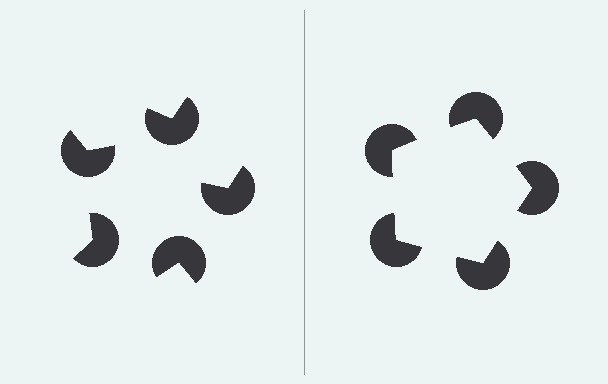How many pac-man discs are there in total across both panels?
10 — 5 on each side.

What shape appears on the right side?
An illusory pentagon.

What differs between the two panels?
The pac-man discs are positioned identically on both sides; only the wedge orientations differ. On the right they align to a pentagon; on the left they are misaligned.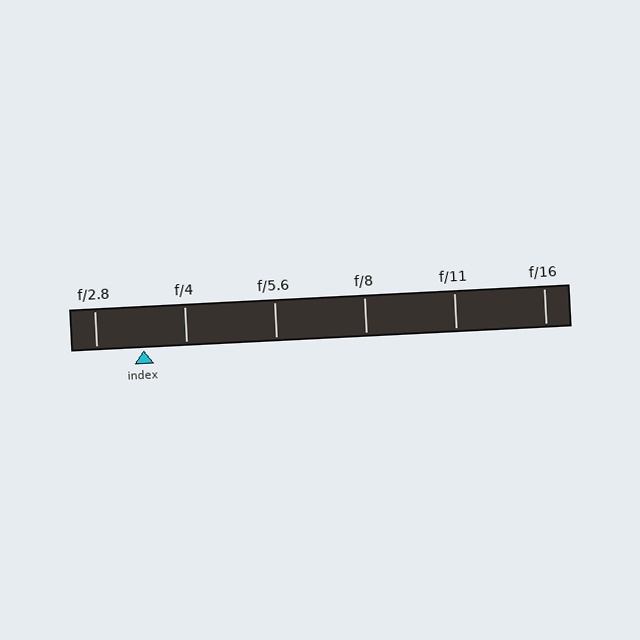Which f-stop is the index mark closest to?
The index mark is closest to f/4.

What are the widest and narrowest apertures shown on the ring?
The widest aperture shown is f/2.8 and the narrowest is f/16.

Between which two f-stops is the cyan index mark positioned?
The index mark is between f/2.8 and f/4.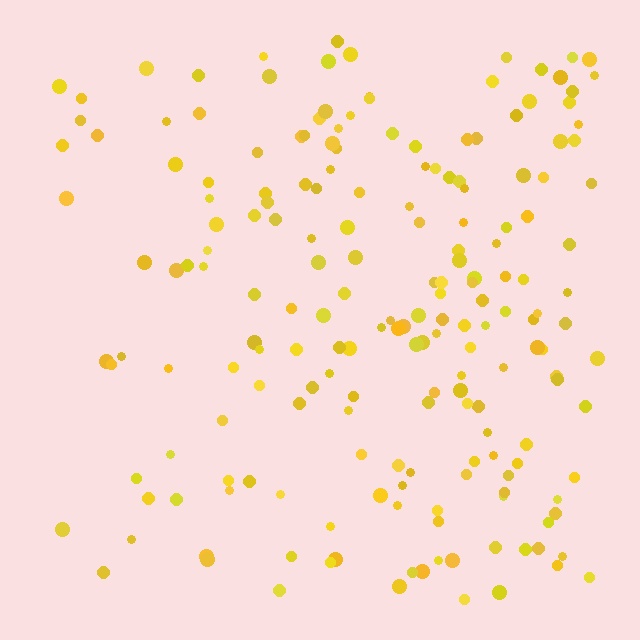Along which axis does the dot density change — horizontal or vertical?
Horizontal.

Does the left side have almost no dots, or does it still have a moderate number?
Still a moderate number, just noticeably fewer than the right.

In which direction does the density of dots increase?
From left to right, with the right side densest.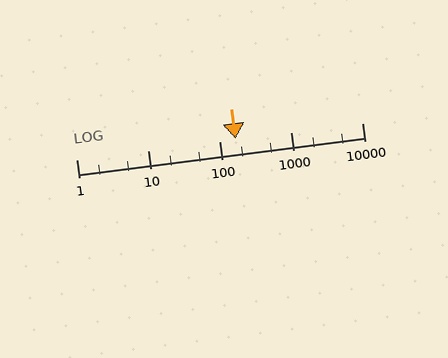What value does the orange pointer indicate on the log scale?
The pointer indicates approximately 170.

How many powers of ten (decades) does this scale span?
The scale spans 4 decades, from 1 to 10000.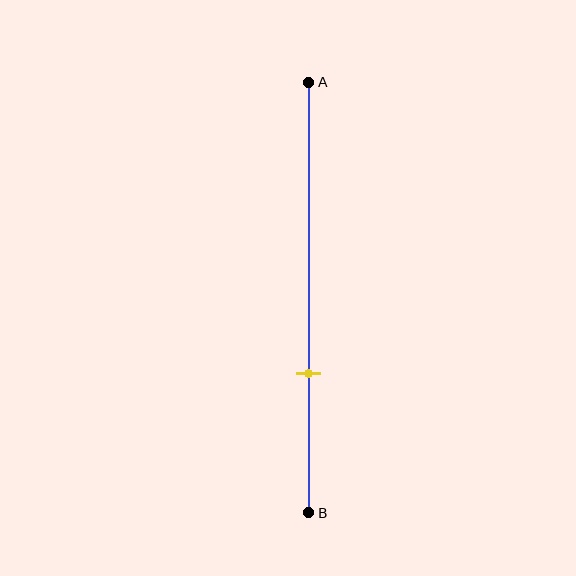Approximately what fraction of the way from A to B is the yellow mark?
The yellow mark is approximately 70% of the way from A to B.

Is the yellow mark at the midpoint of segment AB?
No, the mark is at about 70% from A, not at the 50% midpoint.